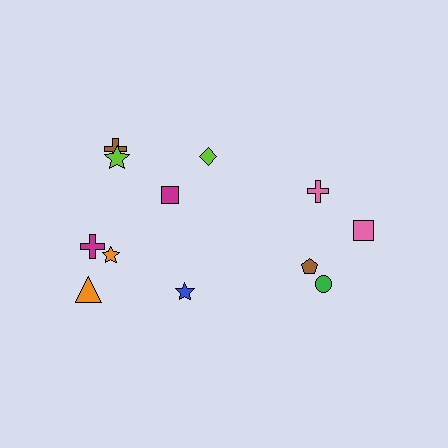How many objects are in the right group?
There are 4 objects.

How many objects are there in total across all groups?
There are 12 objects.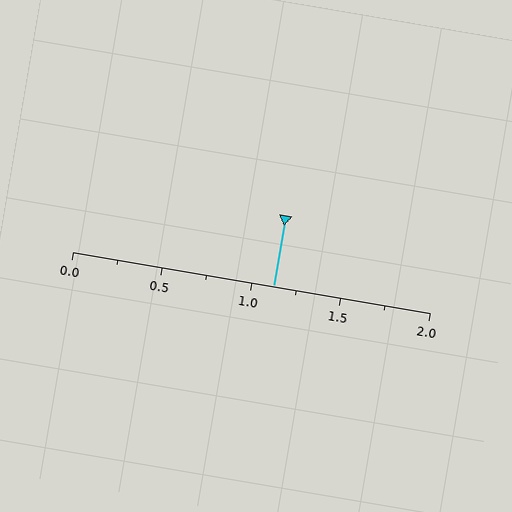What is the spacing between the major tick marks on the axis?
The major ticks are spaced 0.5 apart.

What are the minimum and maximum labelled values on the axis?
The axis runs from 0.0 to 2.0.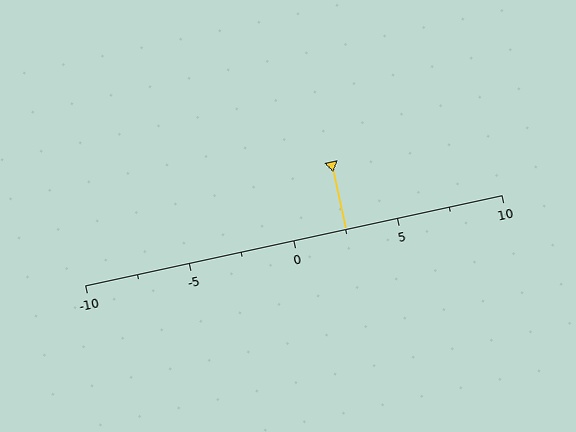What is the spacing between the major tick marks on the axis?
The major ticks are spaced 5 apart.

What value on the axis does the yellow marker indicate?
The marker indicates approximately 2.5.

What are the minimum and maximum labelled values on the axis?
The axis runs from -10 to 10.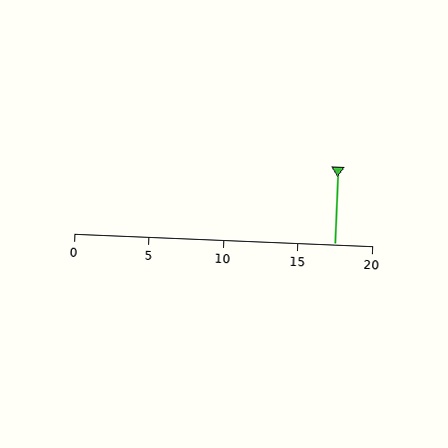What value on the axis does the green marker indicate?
The marker indicates approximately 17.5.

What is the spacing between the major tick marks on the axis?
The major ticks are spaced 5 apart.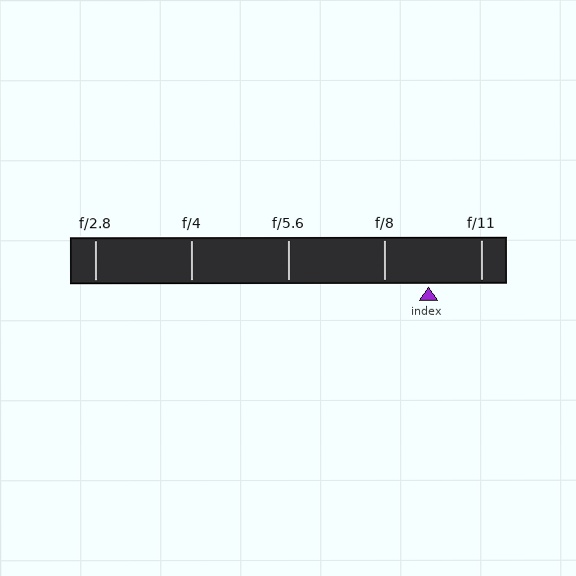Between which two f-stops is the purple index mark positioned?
The index mark is between f/8 and f/11.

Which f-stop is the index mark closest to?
The index mark is closest to f/8.